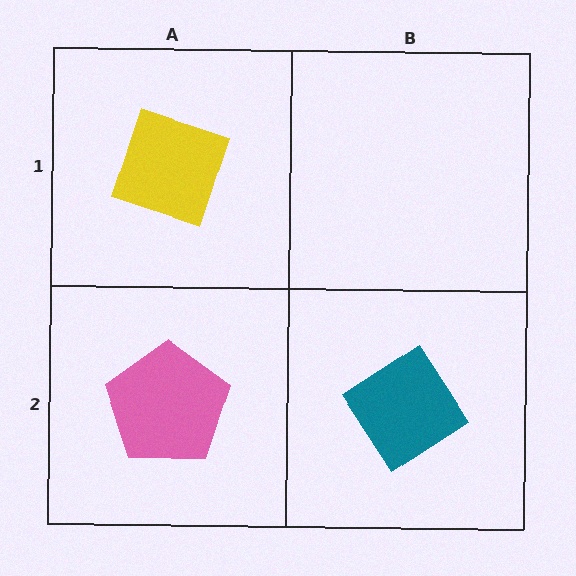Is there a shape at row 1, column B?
No, that cell is empty.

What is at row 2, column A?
A pink pentagon.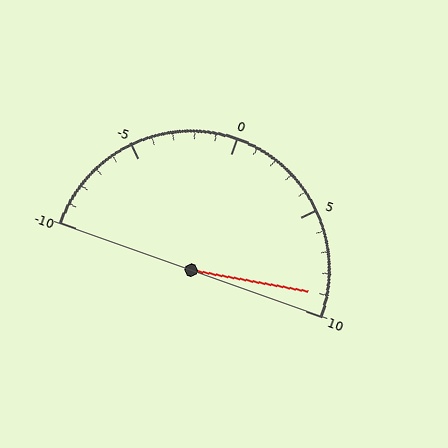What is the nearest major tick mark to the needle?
The nearest major tick mark is 10.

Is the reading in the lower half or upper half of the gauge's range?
The reading is in the upper half of the range (-10 to 10).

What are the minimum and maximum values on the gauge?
The gauge ranges from -10 to 10.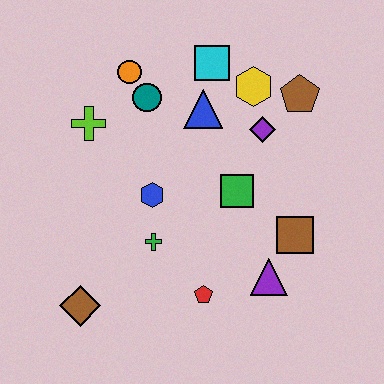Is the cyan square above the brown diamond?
Yes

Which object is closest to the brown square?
The purple triangle is closest to the brown square.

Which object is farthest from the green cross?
The brown pentagon is farthest from the green cross.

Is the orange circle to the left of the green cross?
Yes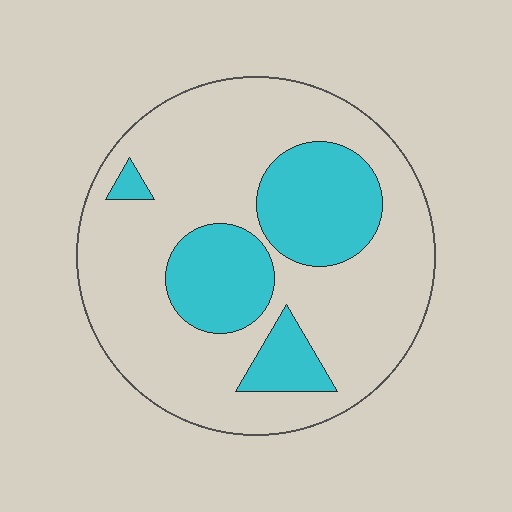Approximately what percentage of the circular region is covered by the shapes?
Approximately 25%.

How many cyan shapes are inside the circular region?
4.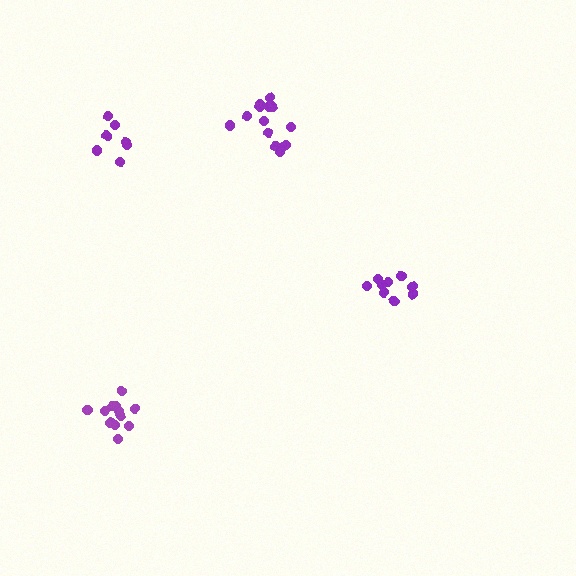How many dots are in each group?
Group 1: 9 dots, Group 2: 13 dots, Group 3: 14 dots, Group 4: 8 dots (44 total).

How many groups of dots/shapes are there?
There are 4 groups.